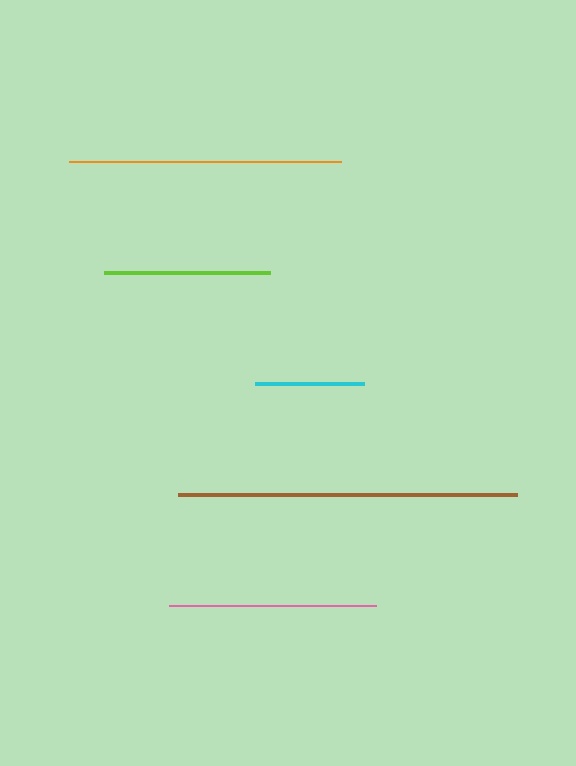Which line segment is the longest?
The brown line is the longest at approximately 339 pixels.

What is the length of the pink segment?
The pink segment is approximately 207 pixels long.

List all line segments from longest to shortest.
From longest to shortest: brown, orange, pink, lime, cyan.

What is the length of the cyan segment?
The cyan segment is approximately 109 pixels long.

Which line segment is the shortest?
The cyan line is the shortest at approximately 109 pixels.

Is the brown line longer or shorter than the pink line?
The brown line is longer than the pink line.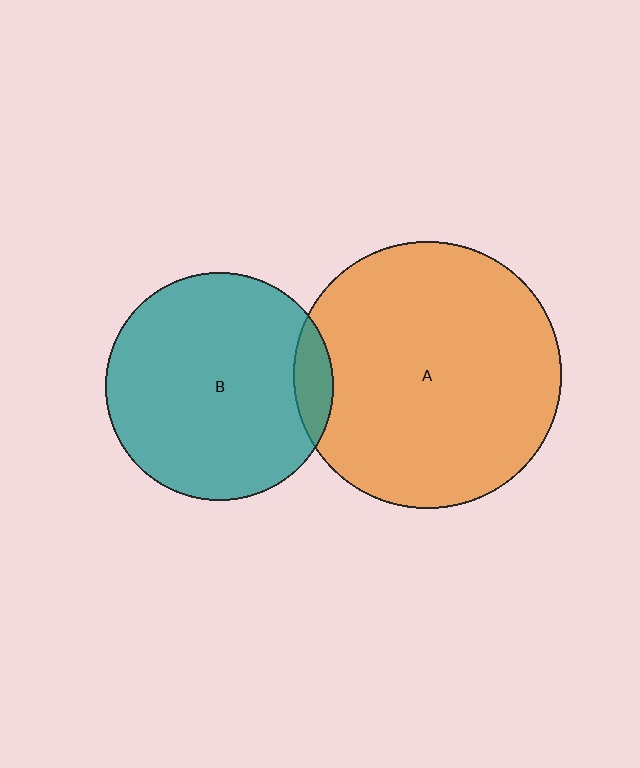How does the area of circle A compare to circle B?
Approximately 1.4 times.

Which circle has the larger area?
Circle A (orange).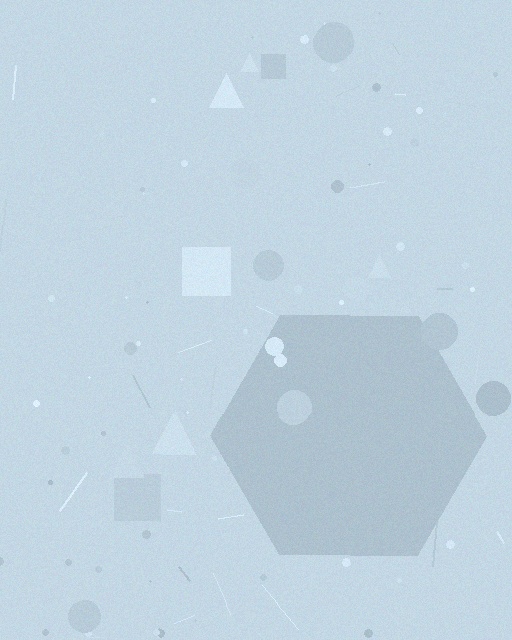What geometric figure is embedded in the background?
A hexagon is embedded in the background.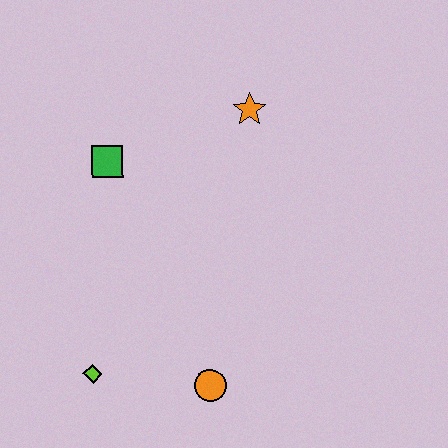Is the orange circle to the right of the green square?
Yes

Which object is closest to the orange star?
The green square is closest to the orange star.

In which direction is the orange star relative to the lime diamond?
The orange star is above the lime diamond.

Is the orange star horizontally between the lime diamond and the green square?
No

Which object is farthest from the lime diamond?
The orange star is farthest from the lime diamond.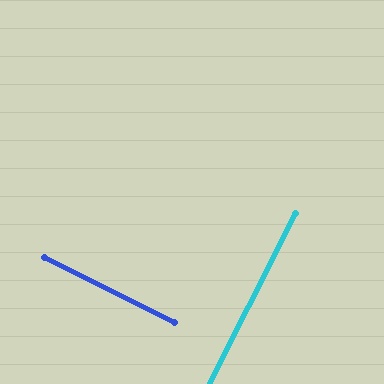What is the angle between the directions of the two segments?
Approximately 90 degrees.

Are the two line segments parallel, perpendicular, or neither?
Perpendicular — they meet at approximately 90°.